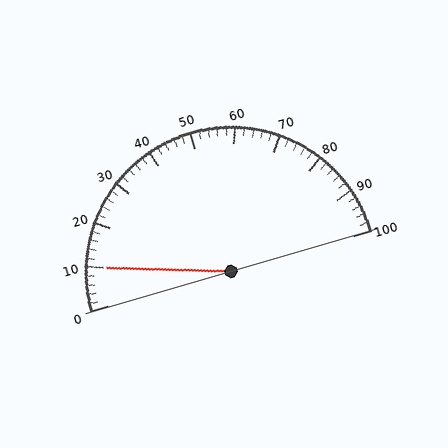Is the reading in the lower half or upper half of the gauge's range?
The reading is in the lower half of the range (0 to 100).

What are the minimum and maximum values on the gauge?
The gauge ranges from 0 to 100.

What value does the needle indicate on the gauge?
The needle indicates approximately 10.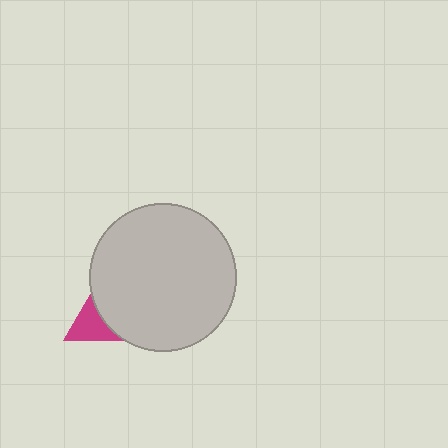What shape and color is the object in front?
The object in front is a light gray circle.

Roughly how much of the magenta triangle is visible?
A small part of it is visible (roughly 31%).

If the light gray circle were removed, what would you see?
You would see the complete magenta triangle.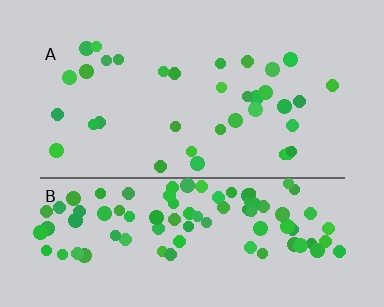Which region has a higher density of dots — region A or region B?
B (the bottom).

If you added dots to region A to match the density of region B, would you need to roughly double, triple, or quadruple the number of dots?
Approximately triple.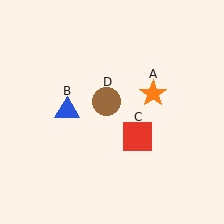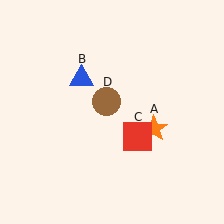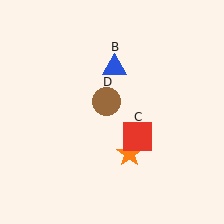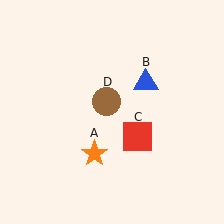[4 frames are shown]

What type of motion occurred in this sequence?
The orange star (object A), blue triangle (object B) rotated clockwise around the center of the scene.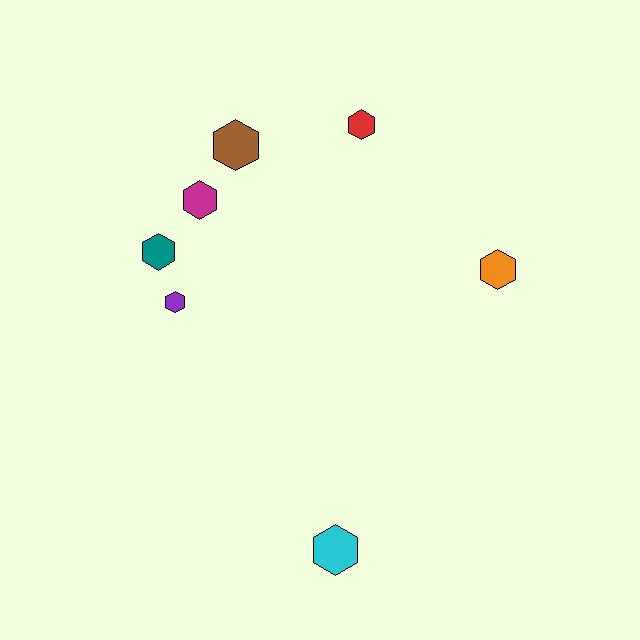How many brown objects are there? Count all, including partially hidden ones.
There is 1 brown object.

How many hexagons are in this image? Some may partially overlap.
There are 7 hexagons.